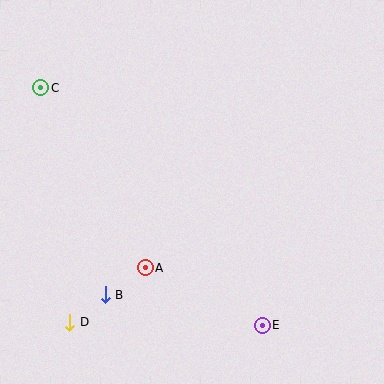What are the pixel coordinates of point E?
Point E is at (262, 325).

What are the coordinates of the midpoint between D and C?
The midpoint between D and C is at (55, 205).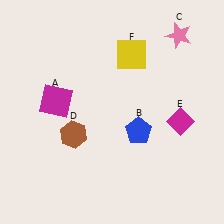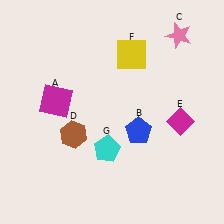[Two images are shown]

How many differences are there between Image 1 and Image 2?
There is 1 difference between the two images.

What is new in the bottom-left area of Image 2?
A cyan pentagon (G) was added in the bottom-left area of Image 2.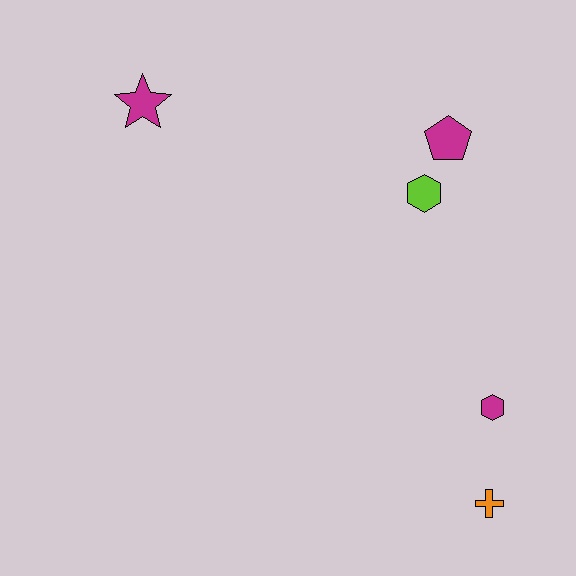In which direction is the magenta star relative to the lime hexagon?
The magenta star is to the left of the lime hexagon.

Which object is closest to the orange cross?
The magenta hexagon is closest to the orange cross.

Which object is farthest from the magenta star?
The orange cross is farthest from the magenta star.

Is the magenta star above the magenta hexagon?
Yes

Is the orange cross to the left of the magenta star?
No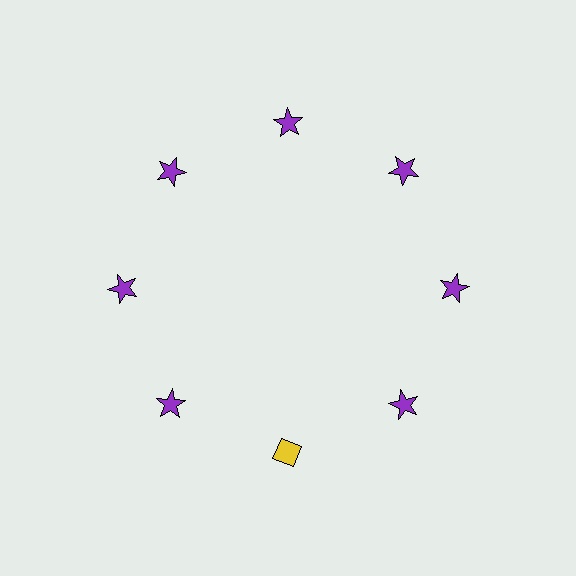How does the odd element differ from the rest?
It differs in both color (yellow instead of purple) and shape (diamond instead of star).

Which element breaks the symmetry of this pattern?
The yellow diamond at roughly the 6 o'clock position breaks the symmetry. All other shapes are purple stars.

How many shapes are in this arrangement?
There are 8 shapes arranged in a ring pattern.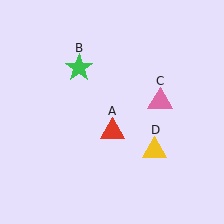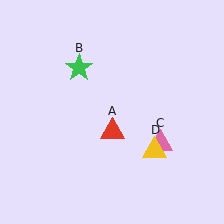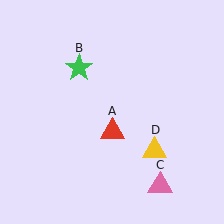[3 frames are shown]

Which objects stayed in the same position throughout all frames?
Red triangle (object A) and green star (object B) and yellow triangle (object D) remained stationary.